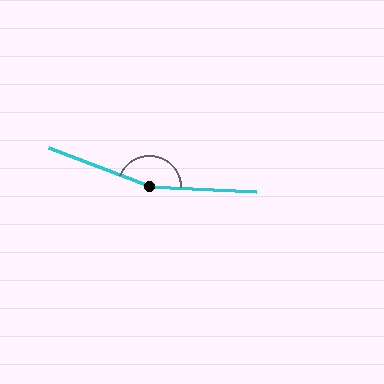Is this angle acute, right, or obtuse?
It is obtuse.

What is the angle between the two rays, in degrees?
Approximately 161 degrees.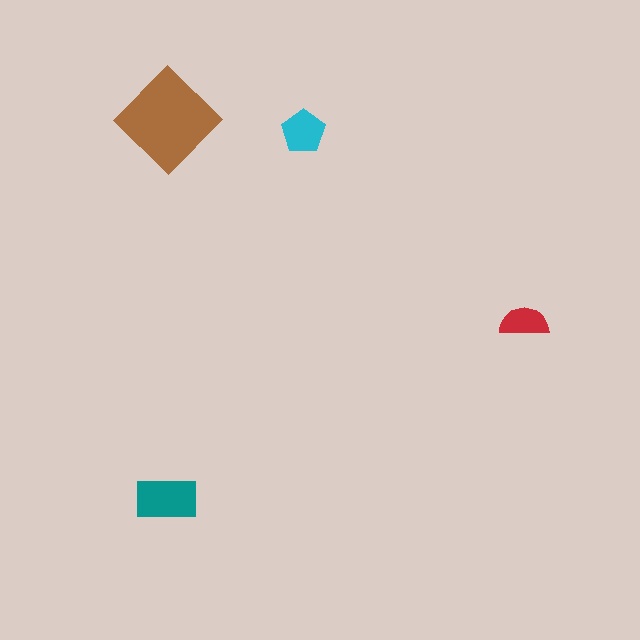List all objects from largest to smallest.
The brown diamond, the teal rectangle, the cyan pentagon, the red semicircle.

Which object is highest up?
The brown diamond is topmost.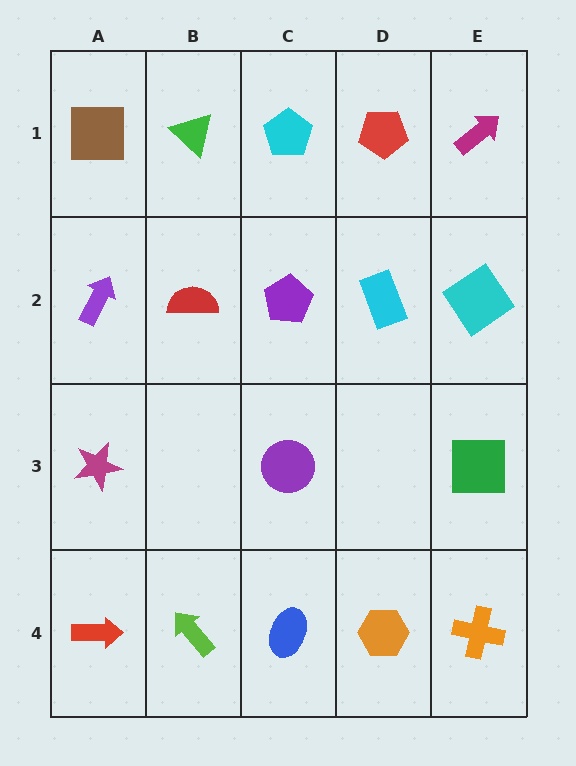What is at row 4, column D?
An orange hexagon.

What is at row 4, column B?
A lime arrow.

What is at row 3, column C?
A purple circle.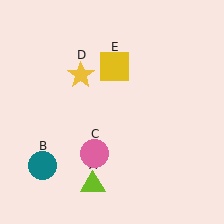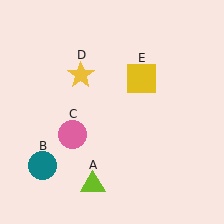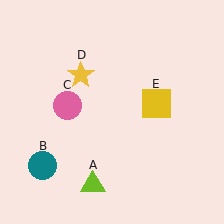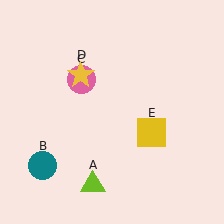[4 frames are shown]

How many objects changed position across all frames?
2 objects changed position: pink circle (object C), yellow square (object E).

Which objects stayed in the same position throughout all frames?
Lime triangle (object A) and teal circle (object B) and yellow star (object D) remained stationary.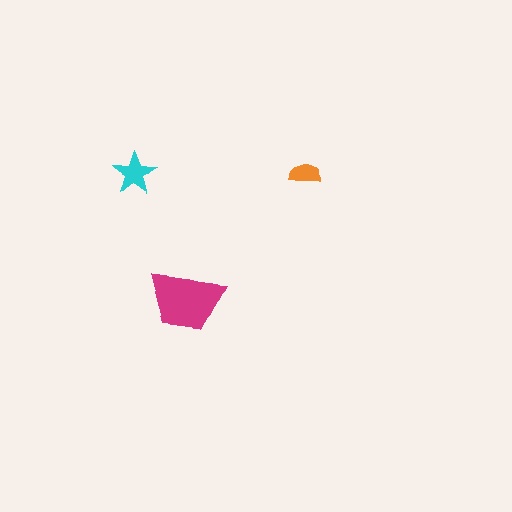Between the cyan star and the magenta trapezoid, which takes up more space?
The magenta trapezoid.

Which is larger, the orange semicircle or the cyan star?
The cyan star.